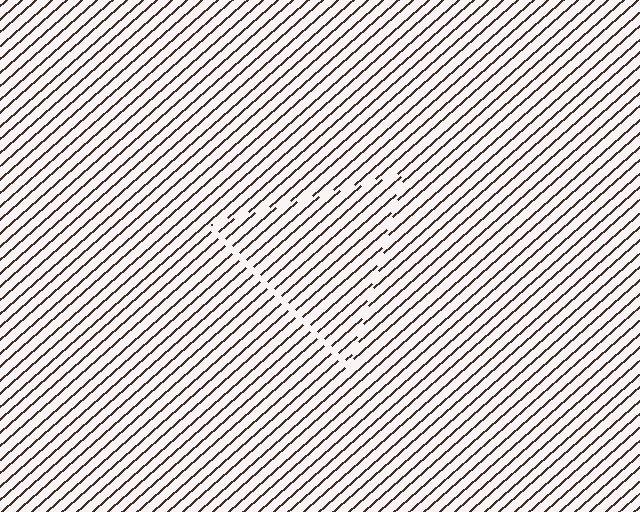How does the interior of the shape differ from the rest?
The interior of the shape contains the same grating, shifted by half a period — the contour is defined by the phase discontinuity where line-ends from the inner and outer gratings abut.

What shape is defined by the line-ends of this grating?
An illusory triangle. The interior of the shape contains the same grating, shifted by half a period — the contour is defined by the phase discontinuity where line-ends from the inner and outer gratings abut.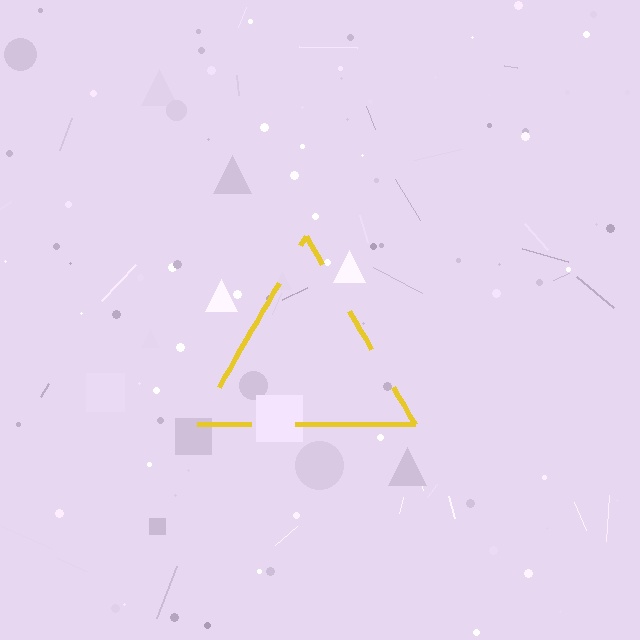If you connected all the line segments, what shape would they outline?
They would outline a triangle.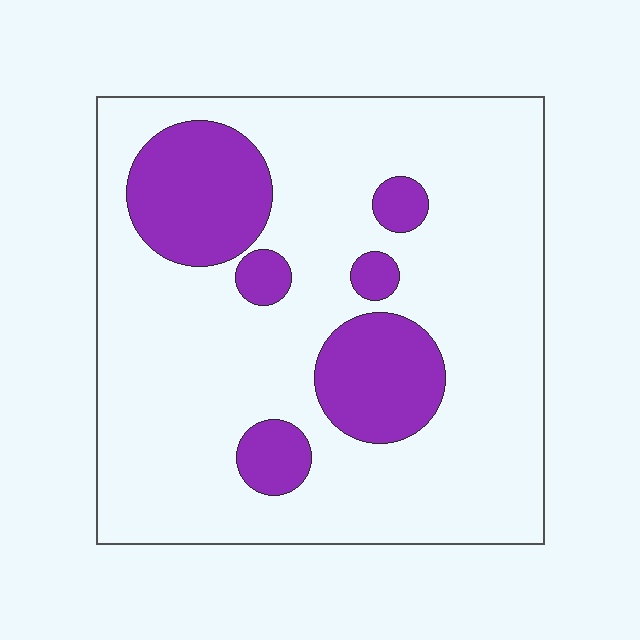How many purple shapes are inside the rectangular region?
6.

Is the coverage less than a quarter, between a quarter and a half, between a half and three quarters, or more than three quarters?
Less than a quarter.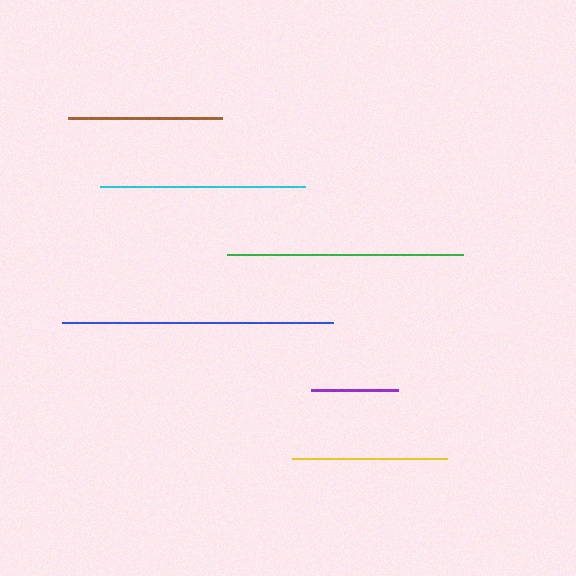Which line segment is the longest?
The blue line is the longest at approximately 270 pixels.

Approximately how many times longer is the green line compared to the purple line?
The green line is approximately 2.7 times the length of the purple line.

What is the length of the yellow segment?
The yellow segment is approximately 156 pixels long.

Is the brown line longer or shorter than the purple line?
The brown line is longer than the purple line.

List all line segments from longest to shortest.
From longest to shortest: blue, green, cyan, yellow, brown, purple.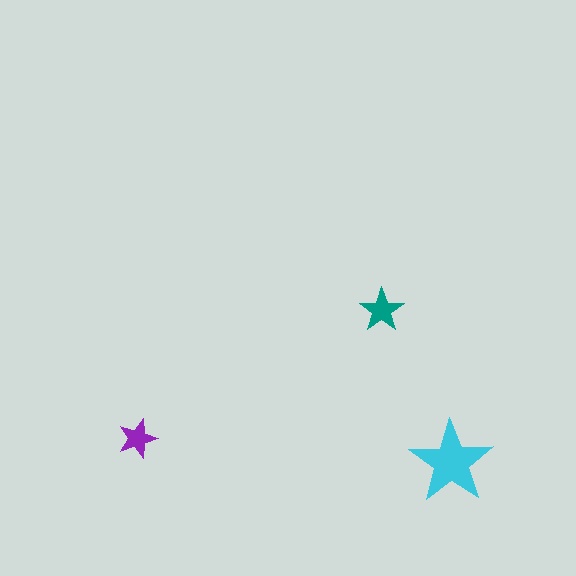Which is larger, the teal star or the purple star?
The teal one.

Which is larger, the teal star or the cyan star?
The cyan one.